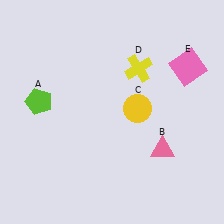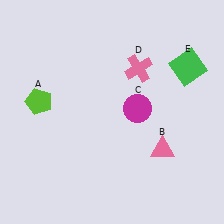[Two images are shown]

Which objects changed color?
C changed from yellow to magenta. D changed from yellow to pink. E changed from pink to green.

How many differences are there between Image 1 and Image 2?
There are 3 differences between the two images.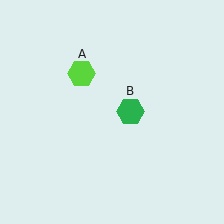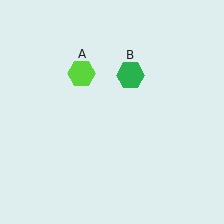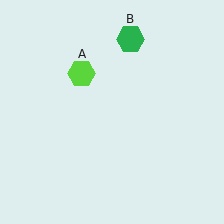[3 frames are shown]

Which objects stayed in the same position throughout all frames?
Lime hexagon (object A) remained stationary.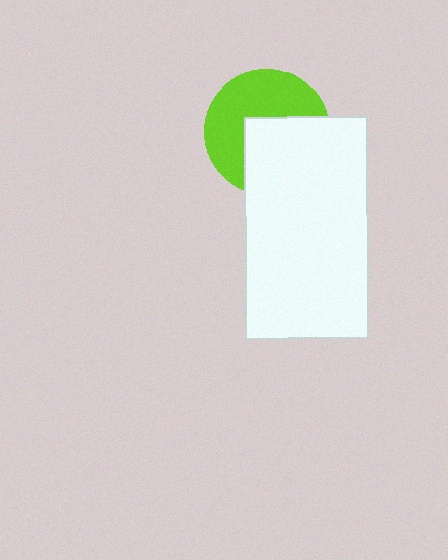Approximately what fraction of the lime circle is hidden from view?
Roughly 46% of the lime circle is hidden behind the white rectangle.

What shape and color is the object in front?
The object in front is a white rectangle.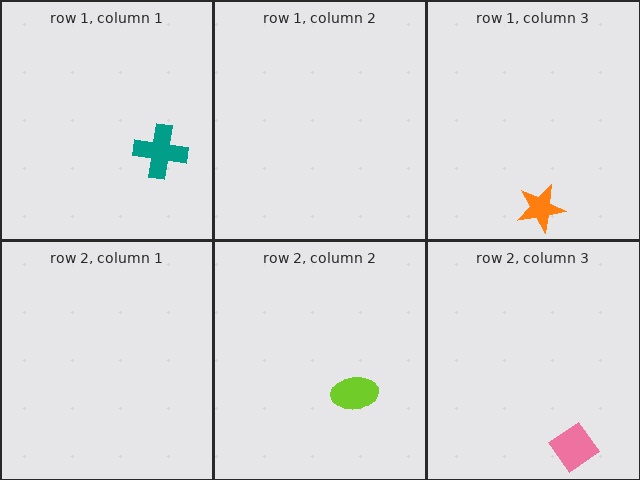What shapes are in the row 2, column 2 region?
The lime ellipse.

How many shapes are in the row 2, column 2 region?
1.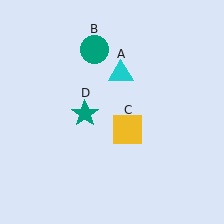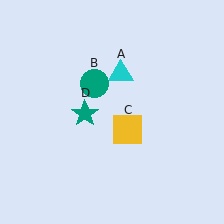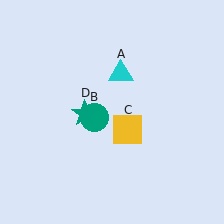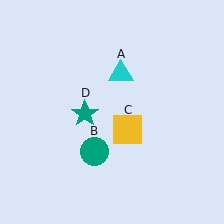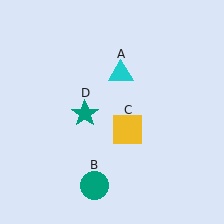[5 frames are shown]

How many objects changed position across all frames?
1 object changed position: teal circle (object B).